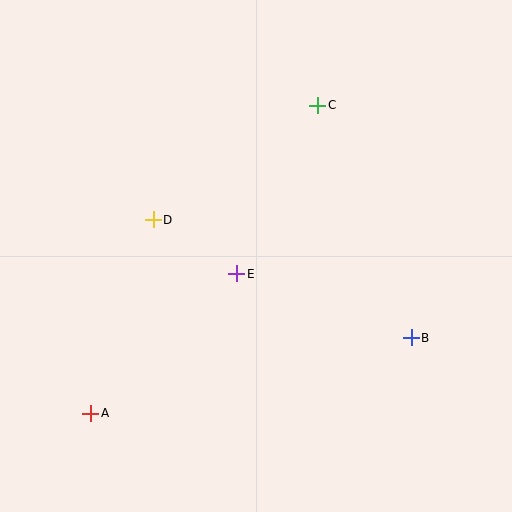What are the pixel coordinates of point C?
Point C is at (318, 105).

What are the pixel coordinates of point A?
Point A is at (91, 413).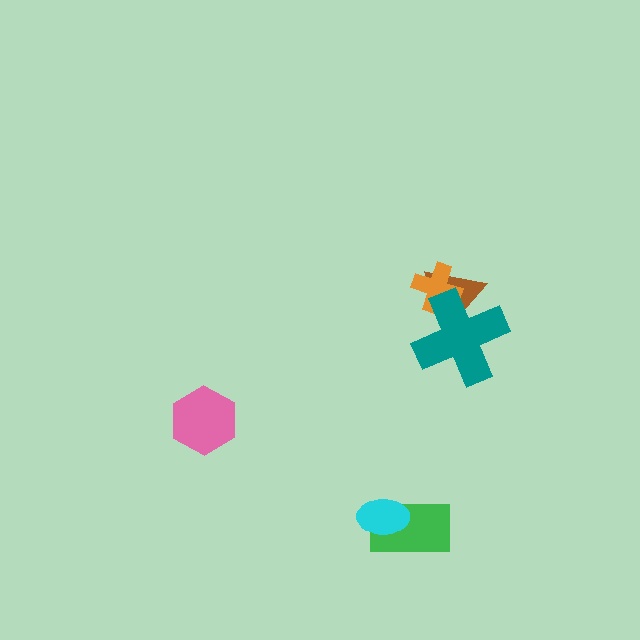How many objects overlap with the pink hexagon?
0 objects overlap with the pink hexagon.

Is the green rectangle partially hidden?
Yes, it is partially covered by another shape.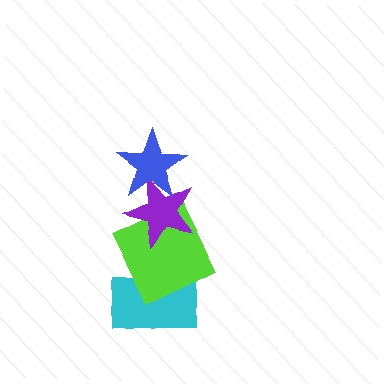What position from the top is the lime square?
The lime square is 3rd from the top.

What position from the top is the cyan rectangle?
The cyan rectangle is 4th from the top.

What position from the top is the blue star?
The blue star is 1st from the top.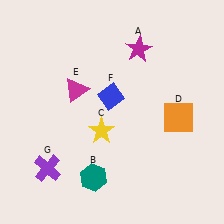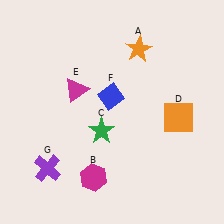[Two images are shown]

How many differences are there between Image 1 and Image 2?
There are 3 differences between the two images.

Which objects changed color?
A changed from magenta to orange. B changed from teal to magenta. C changed from yellow to green.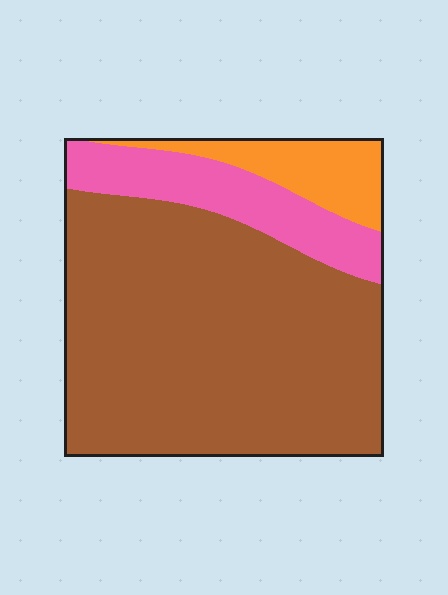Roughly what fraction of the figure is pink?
Pink takes up about one sixth (1/6) of the figure.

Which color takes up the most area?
Brown, at roughly 70%.